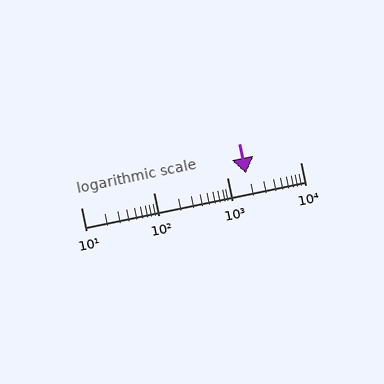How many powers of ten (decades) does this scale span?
The scale spans 3 decades, from 10 to 10000.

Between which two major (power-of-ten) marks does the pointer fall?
The pointer is between 1000 and 10000.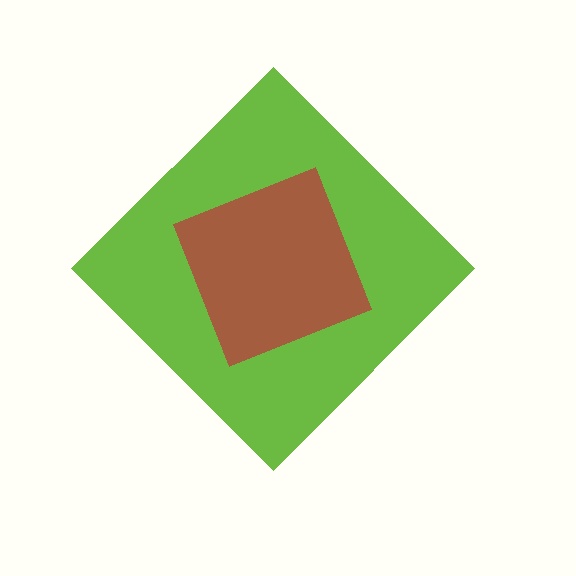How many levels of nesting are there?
2.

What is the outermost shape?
The lime diamond.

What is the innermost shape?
The brown square.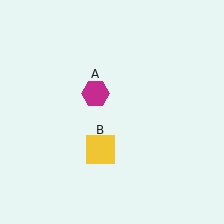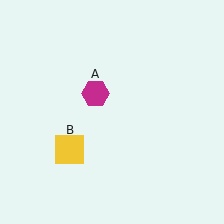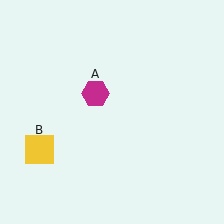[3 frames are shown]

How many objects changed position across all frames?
1 object changed position: yellow square (object B).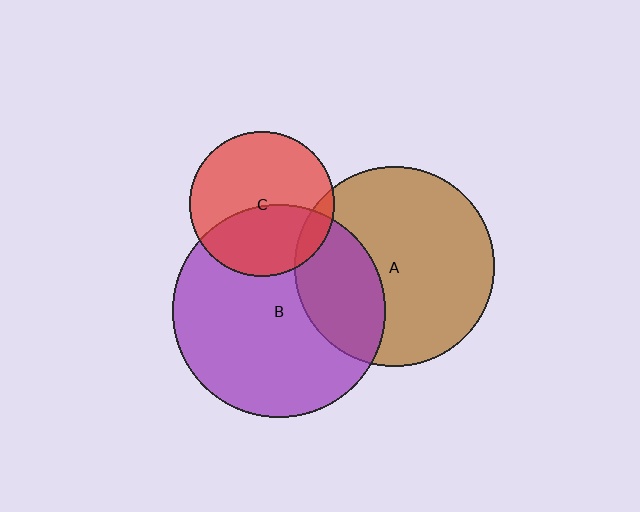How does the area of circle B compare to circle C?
Approximately 2.2 times.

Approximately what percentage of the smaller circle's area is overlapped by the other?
Approximately 40%.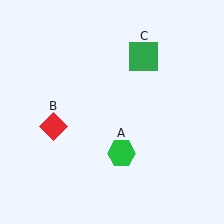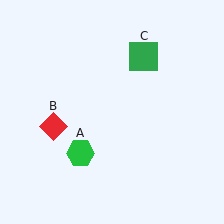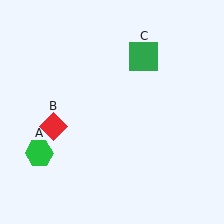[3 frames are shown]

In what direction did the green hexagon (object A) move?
The green hexagon (object A) moved left.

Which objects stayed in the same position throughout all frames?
Red diamond (object B) and green square (object C) remained stationary.